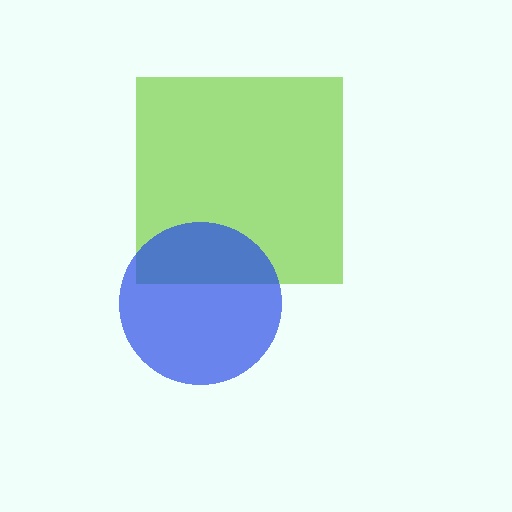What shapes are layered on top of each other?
The layered shapes are: a lime square, a blue circle.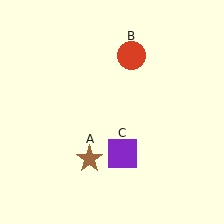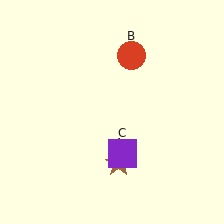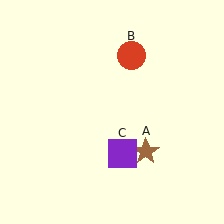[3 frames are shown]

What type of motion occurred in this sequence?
The brown star (object A) rotated counterclockwise around the center of the scene.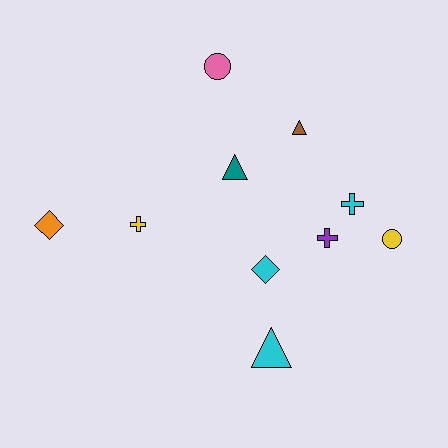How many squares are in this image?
There are no squares.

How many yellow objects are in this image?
There are 2 yellow objects.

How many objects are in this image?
There are 10 objects.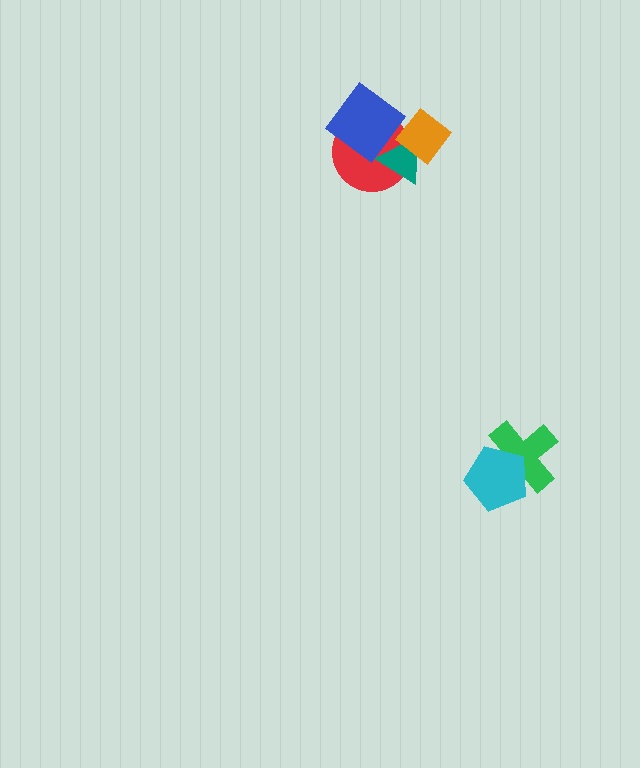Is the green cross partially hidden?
Yes, it is partially covered by another shape.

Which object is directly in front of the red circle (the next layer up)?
The blue diamond is directly in front of the red circle.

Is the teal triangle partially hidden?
Yes, it is partially covered by another shape.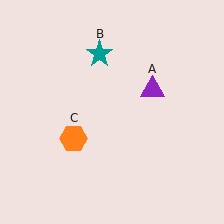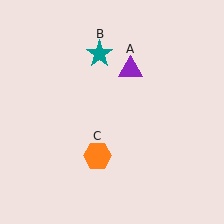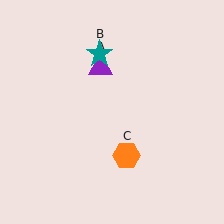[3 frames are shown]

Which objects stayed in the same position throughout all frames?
Teal star (object B) remained stationary.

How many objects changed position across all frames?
2 objects changed position: purple triangle (object A), orange hexagon (object C).